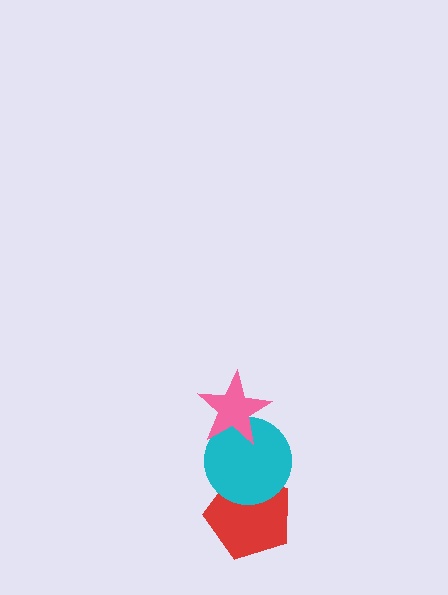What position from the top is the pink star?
The pink star is 1st from the top.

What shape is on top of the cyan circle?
The pink star is on top of the cyan circle.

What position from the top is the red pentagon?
The red pentagon is 3rd from the top.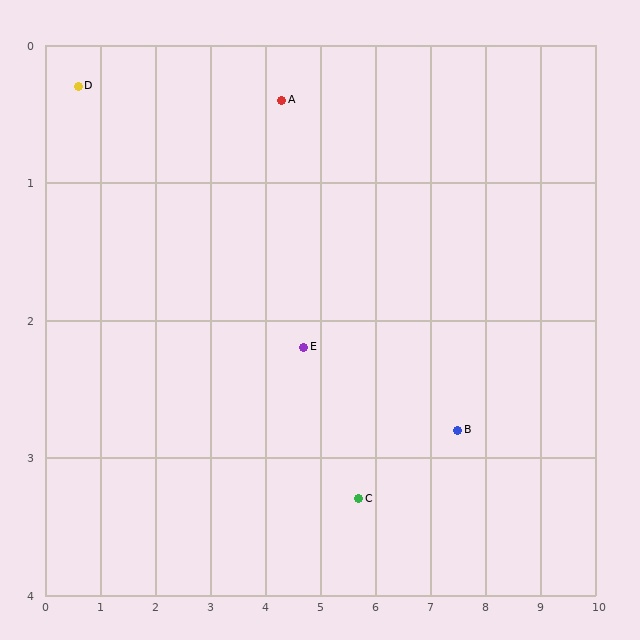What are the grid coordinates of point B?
Point B is at approximately (7.5, 2.8).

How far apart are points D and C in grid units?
Points D and C are about 5.9 grid units apart.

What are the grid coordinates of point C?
Point C is at approximately (5.7, 3.3).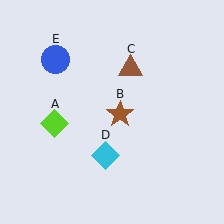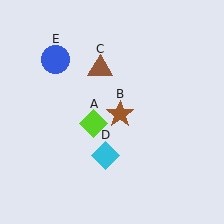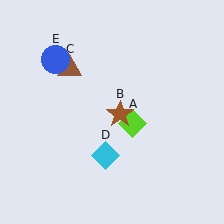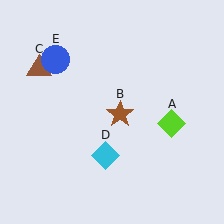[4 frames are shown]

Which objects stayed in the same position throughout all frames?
Brown star (object B) and cyan diamond (object D) and blue circle (object E) remained stationary.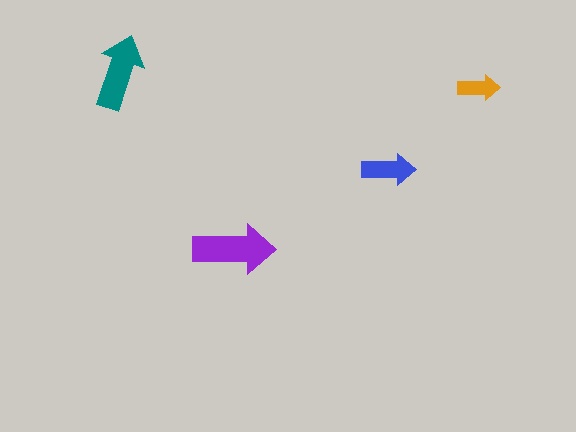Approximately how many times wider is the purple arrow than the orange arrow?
About 2 times wider.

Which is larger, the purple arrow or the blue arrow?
The purple one.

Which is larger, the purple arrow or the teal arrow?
The purple one.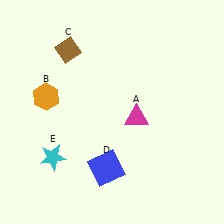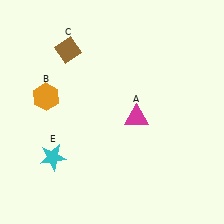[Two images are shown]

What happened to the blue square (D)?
The blue square (D) was removed in Image 2. It was in the bottom-left area of Image 1.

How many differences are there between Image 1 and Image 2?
There is 1 difference between the two images.